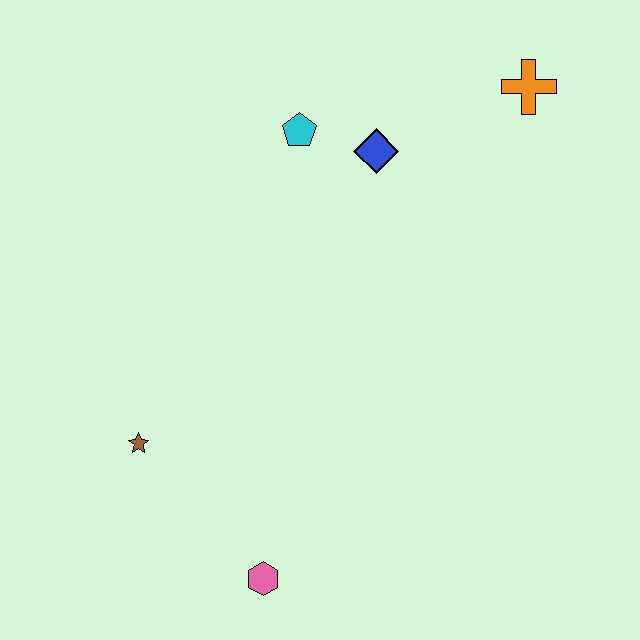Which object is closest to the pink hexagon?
The brown star is closest to the pink hexagon.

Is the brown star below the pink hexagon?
No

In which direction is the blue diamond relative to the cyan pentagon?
The blue diamond is to the right of the cyan pentagon.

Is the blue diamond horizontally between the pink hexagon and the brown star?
No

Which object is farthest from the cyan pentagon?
The pink hexagon is farthest from the cyan pentagon.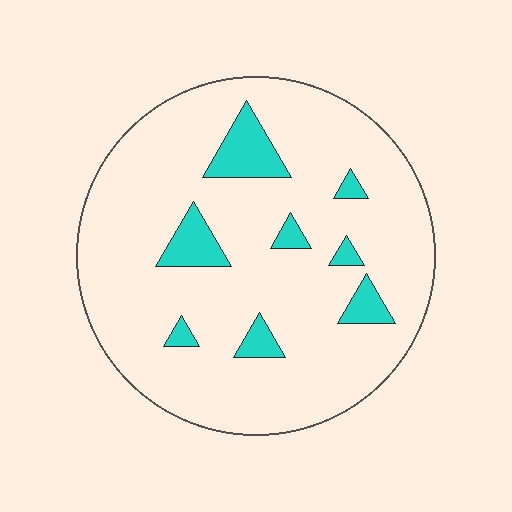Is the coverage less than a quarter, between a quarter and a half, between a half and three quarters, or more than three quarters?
Less than a quarter.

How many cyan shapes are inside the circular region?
8.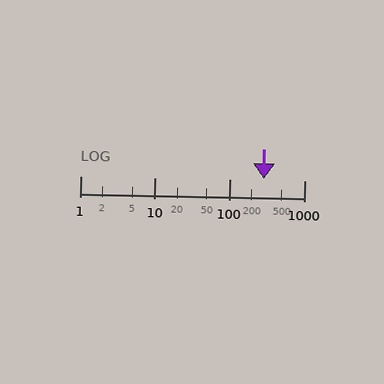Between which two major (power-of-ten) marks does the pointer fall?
The pointer is between 100 and 1000.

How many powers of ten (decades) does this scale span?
The scale spans 3 decades, from 1 to 1000.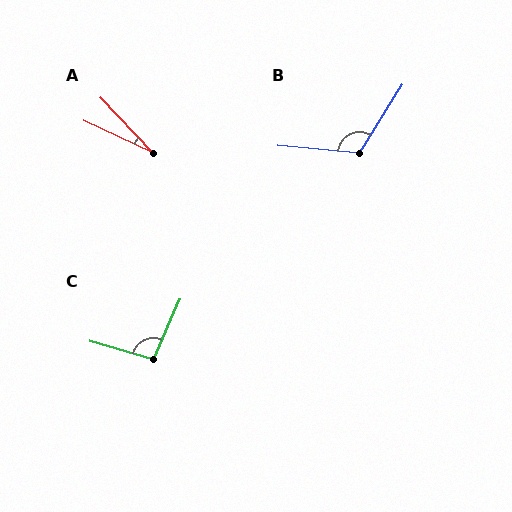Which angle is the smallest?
A, at approximately 21 degrees.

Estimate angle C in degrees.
Approximately 97 degrees.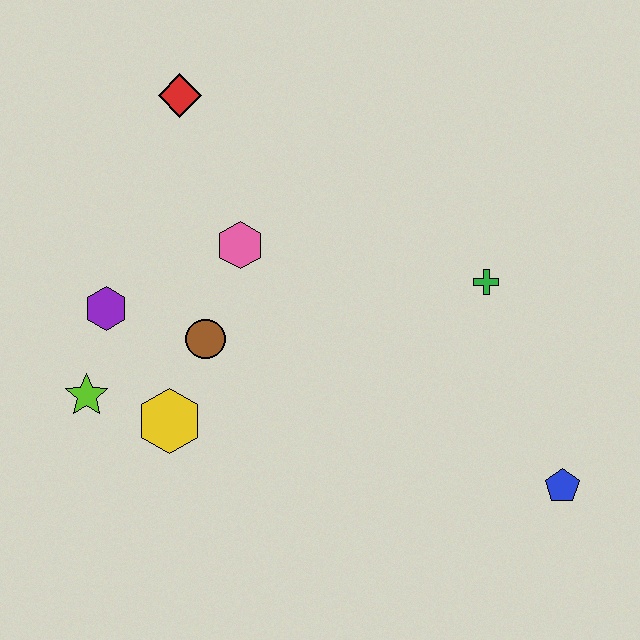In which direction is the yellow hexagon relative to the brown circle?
The yellow hexagon is below the brown circle.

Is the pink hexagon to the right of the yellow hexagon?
Yes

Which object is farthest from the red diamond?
The blue pentagon is farthest from the red diamond.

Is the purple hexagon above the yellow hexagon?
Yes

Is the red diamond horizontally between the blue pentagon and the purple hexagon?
Yes